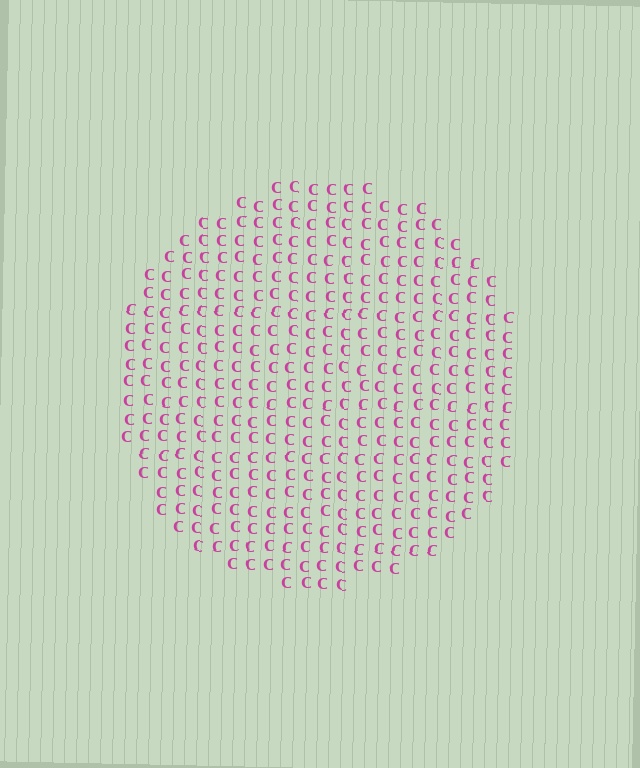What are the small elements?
The small elements are letter C's.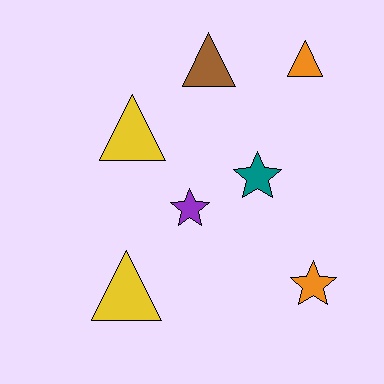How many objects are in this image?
There are 7 objects.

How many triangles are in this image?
There are 4 triangles.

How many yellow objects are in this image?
There are 2 yellow objects.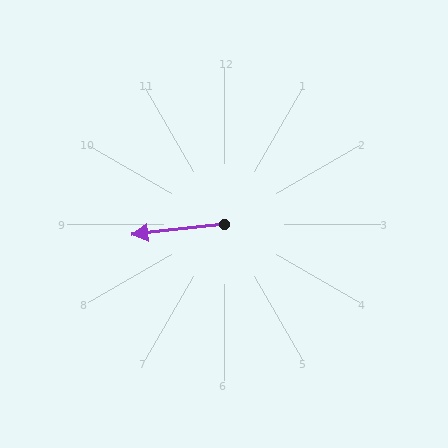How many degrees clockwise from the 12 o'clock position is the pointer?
Approximately 264 degrees.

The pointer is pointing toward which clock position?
Roughly 9 o'clock.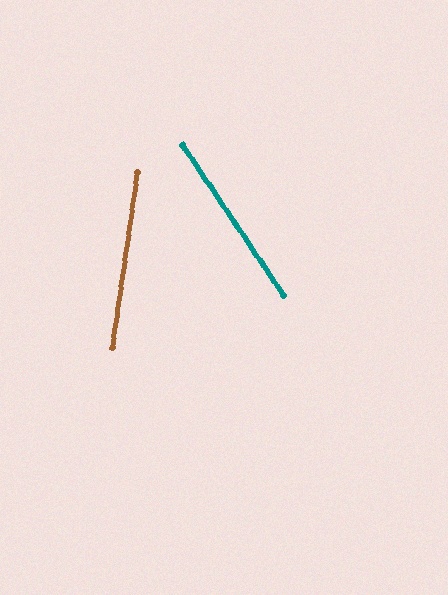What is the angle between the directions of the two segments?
Approximately 42 degrees.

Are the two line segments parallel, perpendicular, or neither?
Neither parallel nor perpendicular — they differ by about 42°.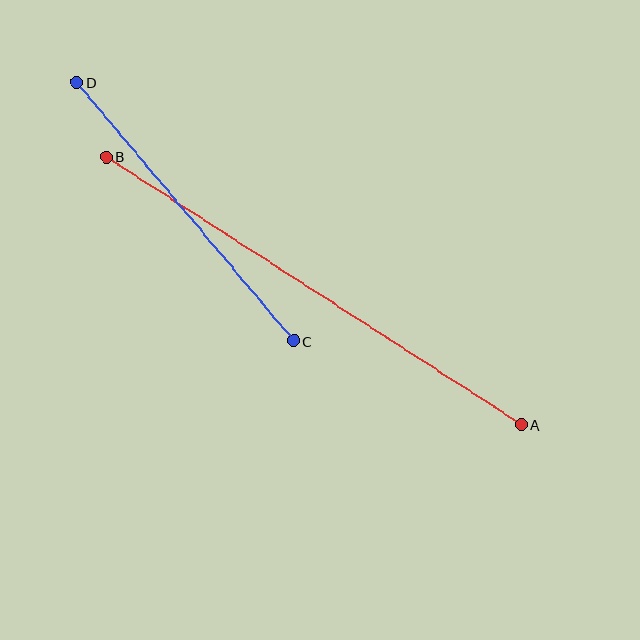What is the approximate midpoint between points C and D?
The midpoint is at approximately (185, 212) pixels.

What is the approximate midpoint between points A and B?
The midpoint is at approximately (313, 291) pixels.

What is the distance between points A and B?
The distance is approximately 494 pixels.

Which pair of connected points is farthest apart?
Points A and B are farthest apart.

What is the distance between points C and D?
The distance is approximately 338 pixels.